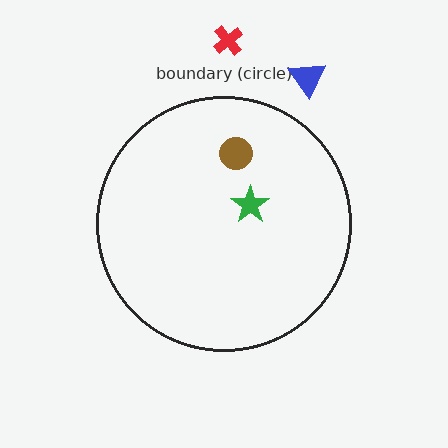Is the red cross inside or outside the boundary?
Outside.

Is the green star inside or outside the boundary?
Inside.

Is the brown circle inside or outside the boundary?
Inside.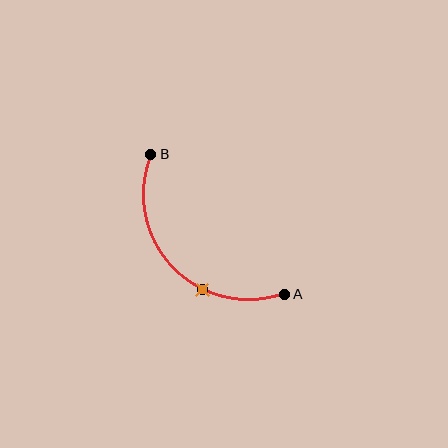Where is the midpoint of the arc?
The arc midpoint is the point on the curve farthest from the straight line joining A and B. It sits below and to the left of that line.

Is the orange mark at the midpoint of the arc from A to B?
No. The orange mark lies on the arc but is closer to endpoint A. The arc midpoint would be at the point on the curve equidistant along the arc from both A and B.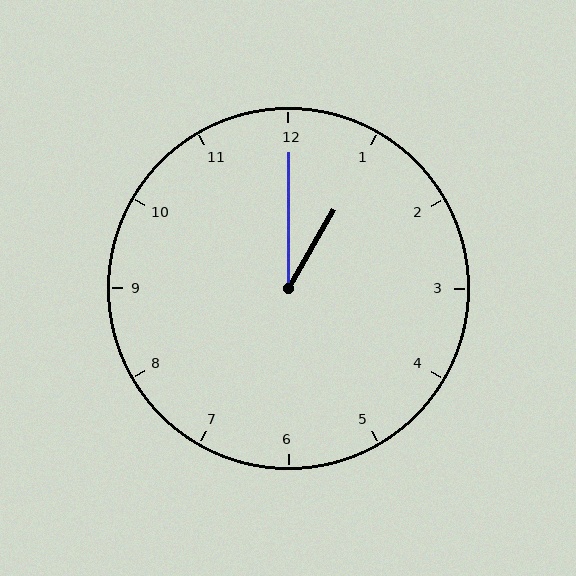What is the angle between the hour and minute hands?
Approximately 30 degrees.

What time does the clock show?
1:00.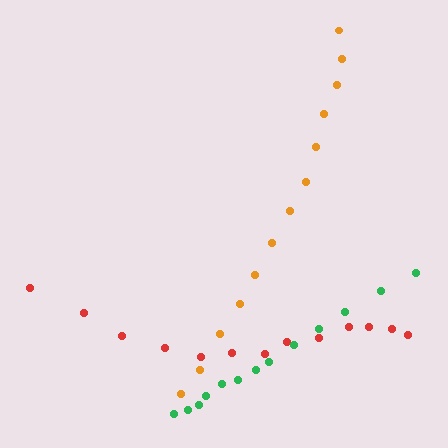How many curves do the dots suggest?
There are 3 distinct paths.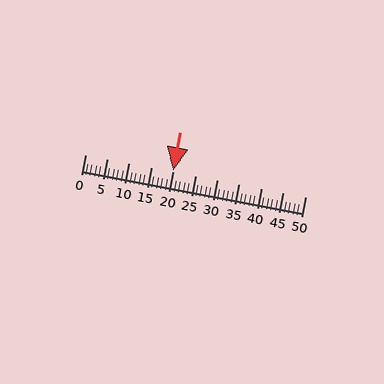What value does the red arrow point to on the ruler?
The red arrow points to approximately 20.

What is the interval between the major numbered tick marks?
The major tick marks are spaced 5 units apart.